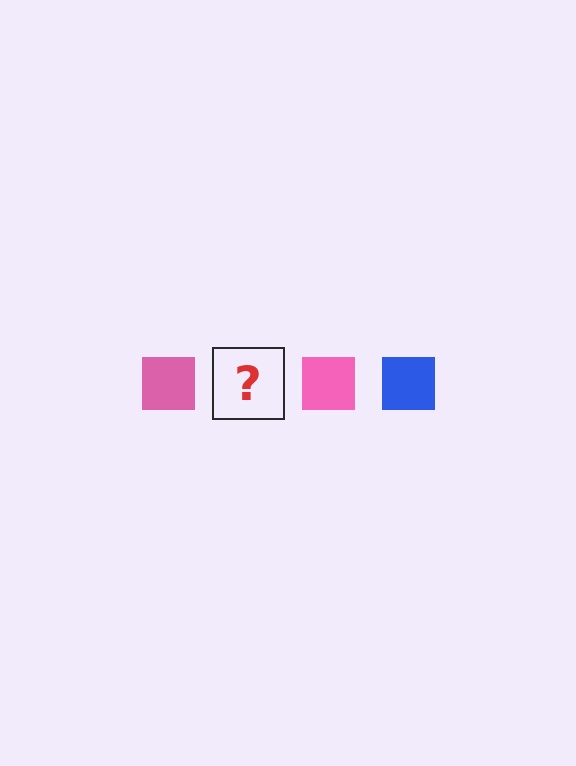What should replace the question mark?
The question mark should be replaced with a blue square.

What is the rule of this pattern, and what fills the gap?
The rule is that the pattern cycles through pink, blue squares. The gap should be filled with a blue square.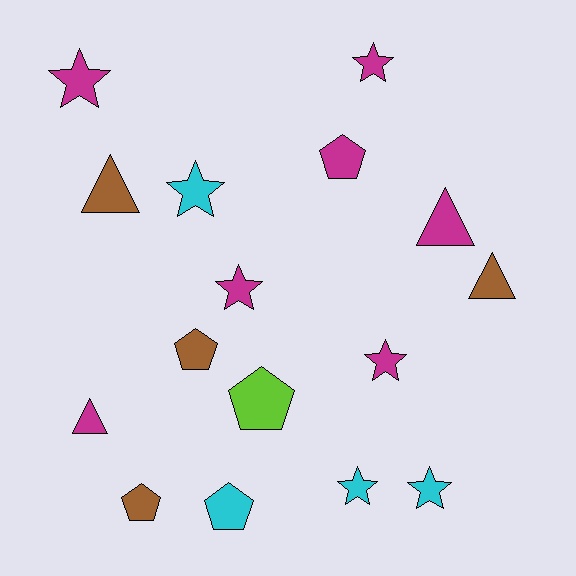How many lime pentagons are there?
There is 1 lime pentagon.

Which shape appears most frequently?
Star, with 7 objects.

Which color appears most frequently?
Magenta, with 7 objects.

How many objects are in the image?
There are 16 objects.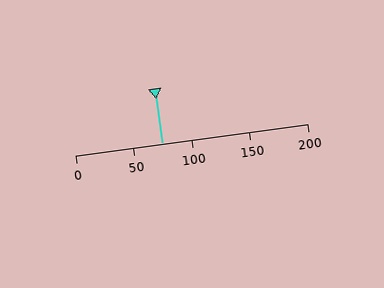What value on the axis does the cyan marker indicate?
The marker indicates approximately 75.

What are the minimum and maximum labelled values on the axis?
The axis runs from 0 to 200.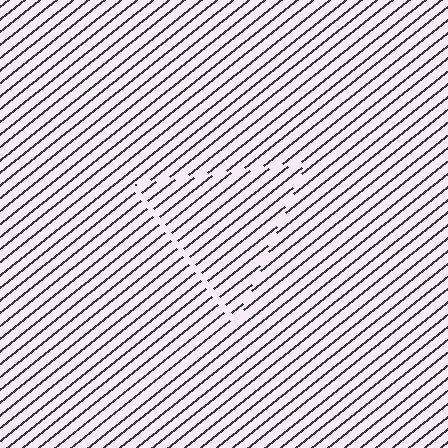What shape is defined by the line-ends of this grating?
An illusory triangle. The interior of the shape contains the same grating, shifted by half a period — the contour is defined by the phase discontinuity where line-ends from the inner and outer gratings abut.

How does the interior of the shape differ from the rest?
The interior of the shape contains the same grating, shifted by half a period — the contour is defined by the phase discontinuity where line-ends from the inner and outer gratings abut.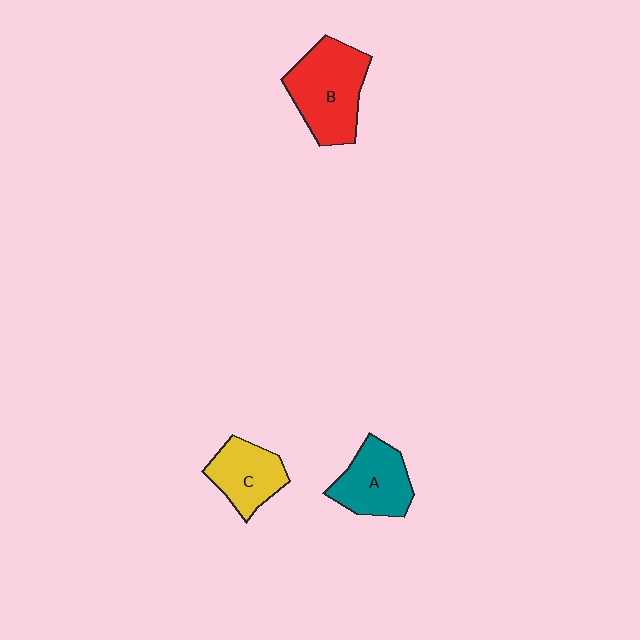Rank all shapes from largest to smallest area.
From largest to smallest: B (red), A (teal), C (yellow).